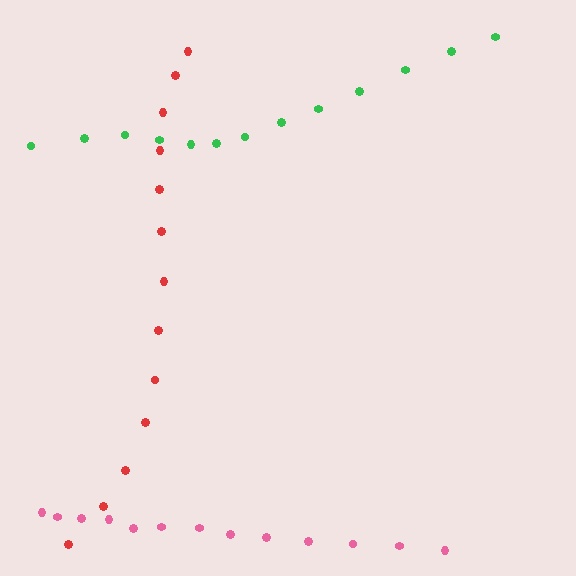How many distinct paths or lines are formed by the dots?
There are 3 distinct paths.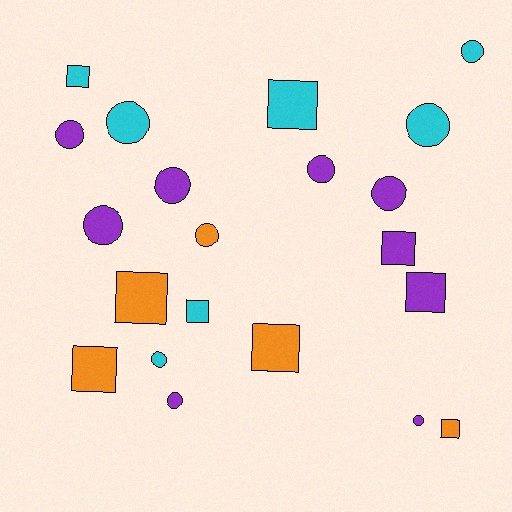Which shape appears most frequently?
Circle, with 12 objects.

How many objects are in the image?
There are 21 objects.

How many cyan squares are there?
There are 3 cyan squares.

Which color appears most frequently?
Purple, with 9 objects.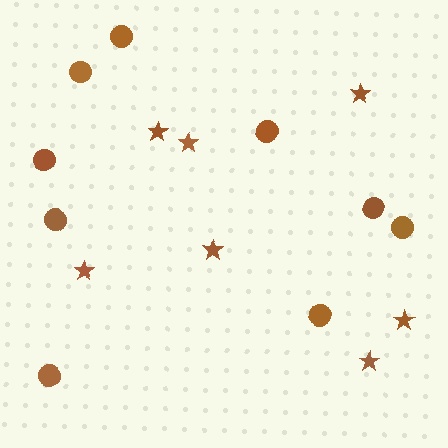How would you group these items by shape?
There are 2 groups: one group of stars (7) and one group of circles (9).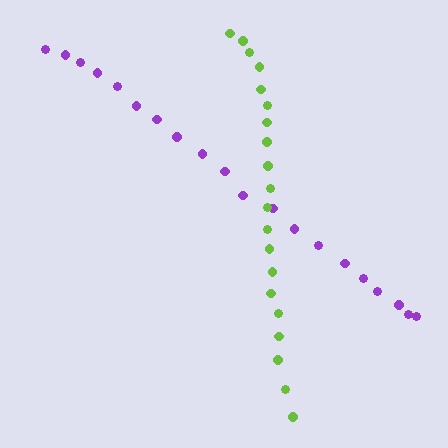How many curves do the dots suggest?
There are 2 distinct paths.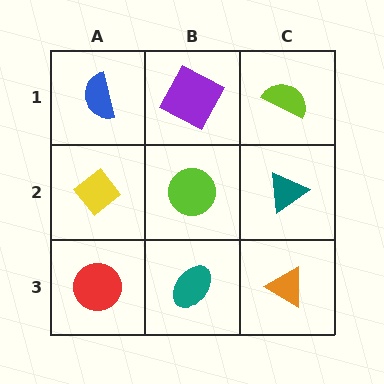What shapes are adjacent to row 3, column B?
A lime circle (row 2, column B), a red circle (row 3, column A), an orange triangle (row 3, column C).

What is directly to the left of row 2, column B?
A yellow diamond.